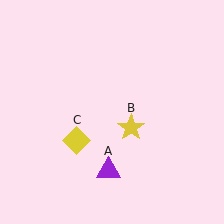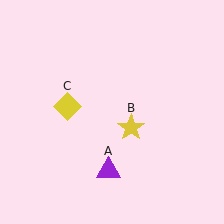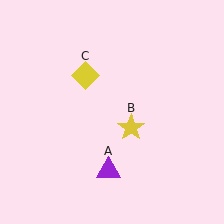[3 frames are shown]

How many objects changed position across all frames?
1 object changed position: yellow diamond (object C).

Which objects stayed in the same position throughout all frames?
Purple triangle (object A) and yellow star (object B) remained stationary.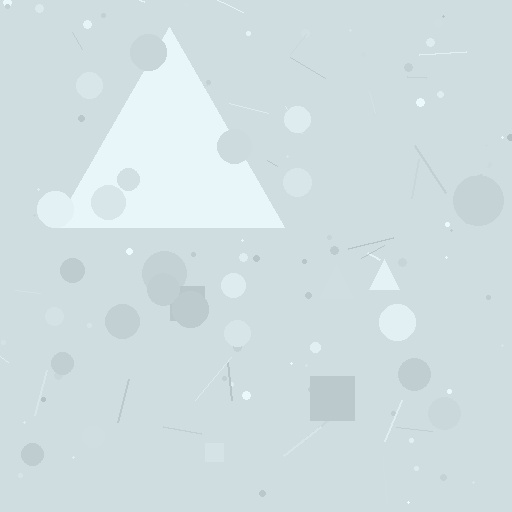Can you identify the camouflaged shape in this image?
The camouflaged shape is a triangle.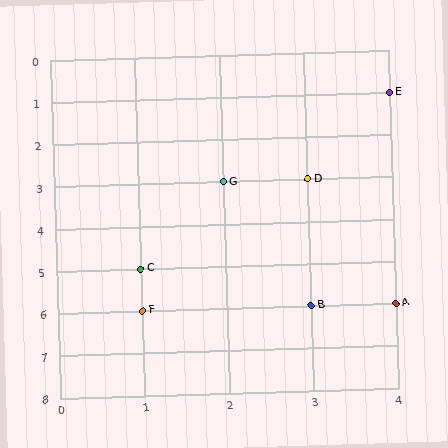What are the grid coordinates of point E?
Point E is at grid coordinates (4, 1).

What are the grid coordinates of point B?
Point B is at grid coordinates (3, 6).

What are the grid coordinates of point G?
Point G is at grid coordinates (2, 3).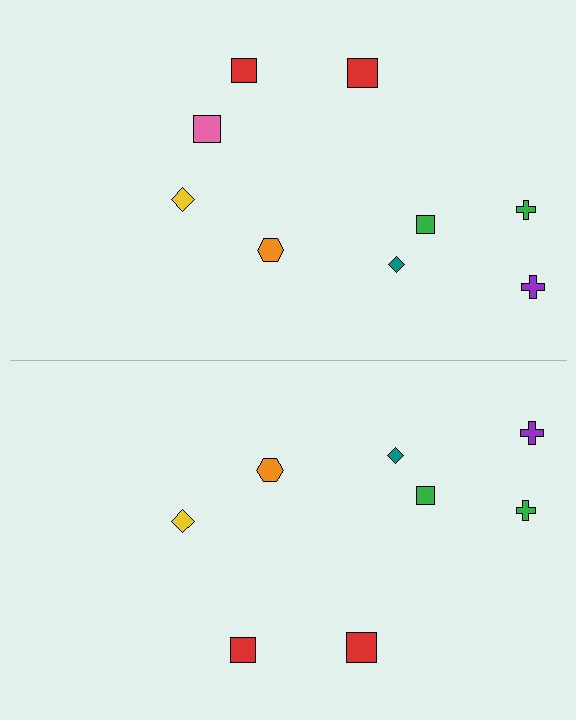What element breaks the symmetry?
A pink square is missing from the bottom side.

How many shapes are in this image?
There are 17 shapes in this image.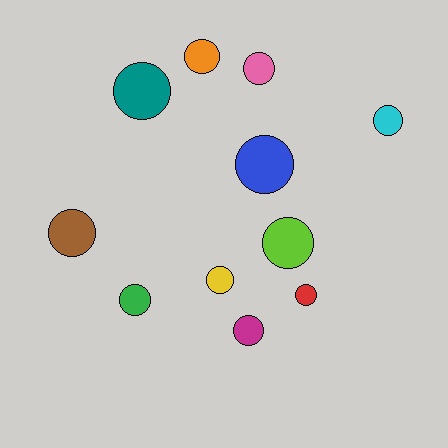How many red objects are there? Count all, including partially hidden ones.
There is 1 red object.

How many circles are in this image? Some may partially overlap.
There are 11 circles.